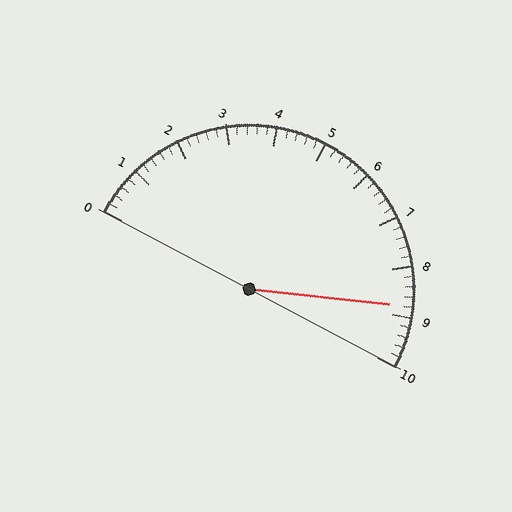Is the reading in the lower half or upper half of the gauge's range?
The reading is in the upper half of the range (0 to 10).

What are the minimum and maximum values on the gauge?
The gauge ranges from 0 to 10.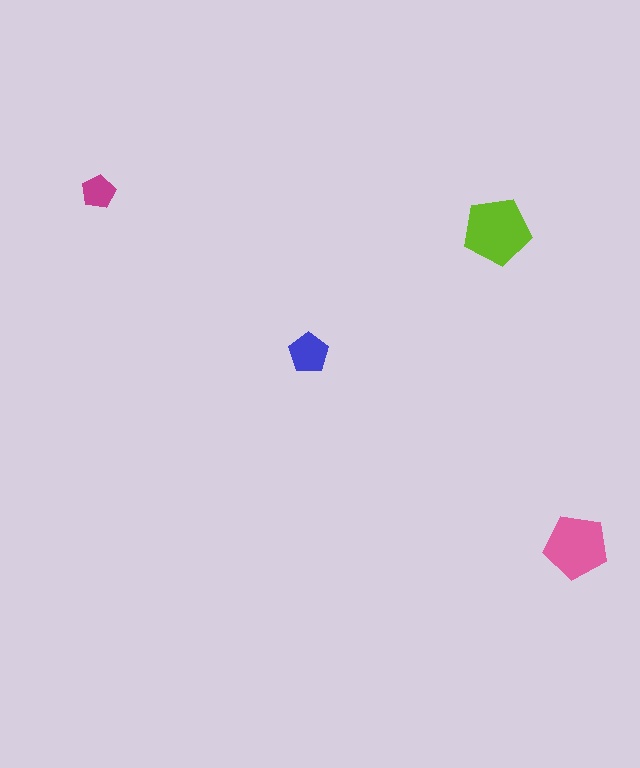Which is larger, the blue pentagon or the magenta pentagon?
The blue one.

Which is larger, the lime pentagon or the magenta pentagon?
The lime one.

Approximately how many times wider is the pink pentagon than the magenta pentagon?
About 2 times wider.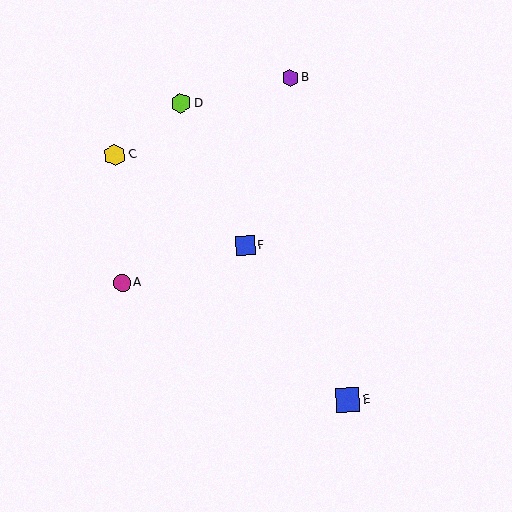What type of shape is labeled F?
Shape F is a blue square.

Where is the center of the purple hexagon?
The center of the purple hexagon is at (290, 78).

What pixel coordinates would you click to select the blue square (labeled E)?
Click at (348, 400) to select the blue square E.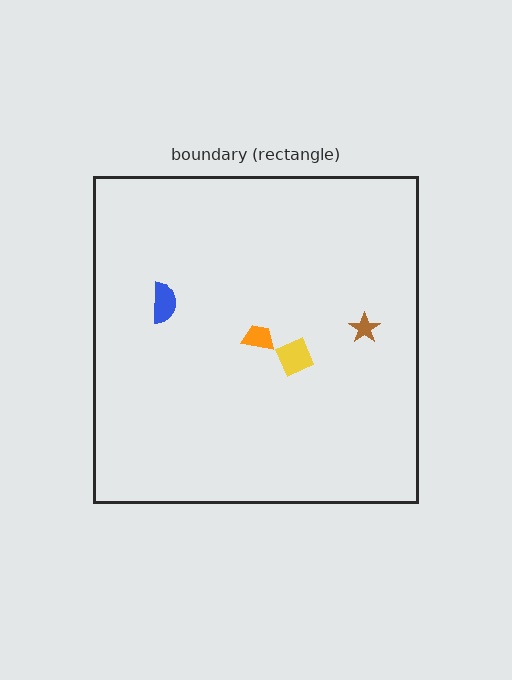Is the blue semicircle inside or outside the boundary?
Inside.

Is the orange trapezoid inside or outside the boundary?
Inside.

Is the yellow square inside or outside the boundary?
Inside.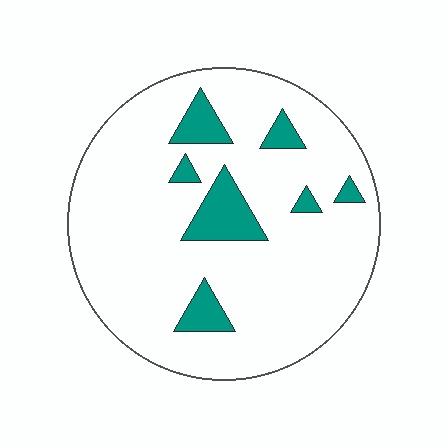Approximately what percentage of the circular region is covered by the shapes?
Approximately 10%.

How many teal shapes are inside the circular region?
7.